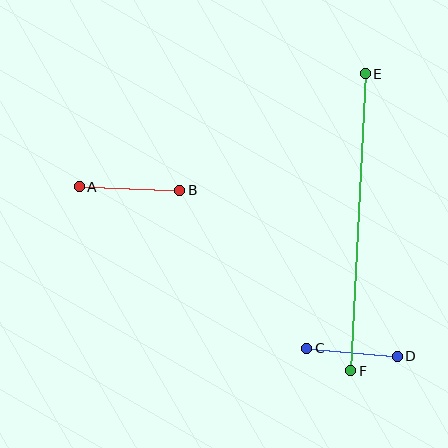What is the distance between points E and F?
The distance is approximately 297 pixels.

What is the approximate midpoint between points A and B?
The midpoint is at approximately (129, 188) pixels.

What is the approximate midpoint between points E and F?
The midpoint is at approximately (358, 222) pixels.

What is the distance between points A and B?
The distance is approximately 100 pixels.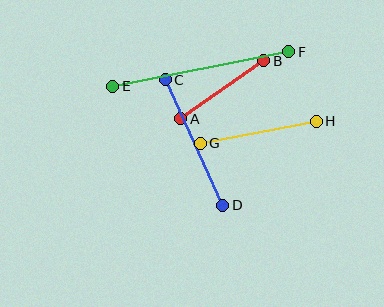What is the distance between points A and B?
The distance is approximately 101 pixels.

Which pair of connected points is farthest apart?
Points E and F are farthest apart.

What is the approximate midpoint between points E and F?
The midpoint is at approximately (201, 69) pixels.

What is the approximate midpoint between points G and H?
The midpoint is at approximately (258, 132) pixels.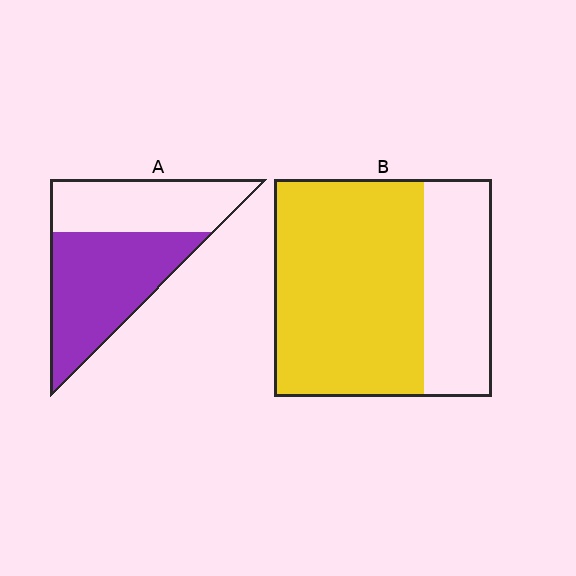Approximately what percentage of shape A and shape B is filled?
A is approximately 55% and B is approximately 70%.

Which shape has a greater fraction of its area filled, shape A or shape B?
Shape B.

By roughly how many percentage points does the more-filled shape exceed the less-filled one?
By roughly 10 percentage points (B over A).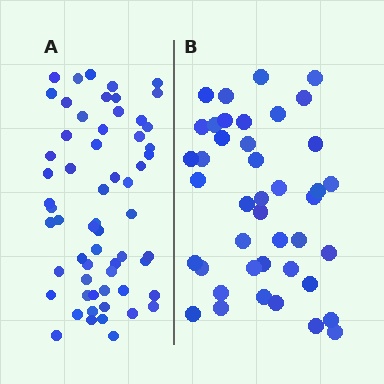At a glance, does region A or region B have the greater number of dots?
Region A (the left region) has more dots.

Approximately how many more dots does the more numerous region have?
Region A has approximately 20 more dots than region B.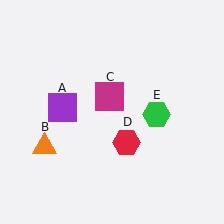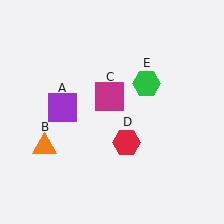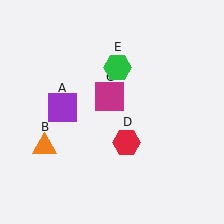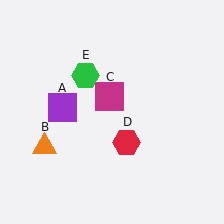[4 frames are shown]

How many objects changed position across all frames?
1 object changed position: green hexagon (object E).